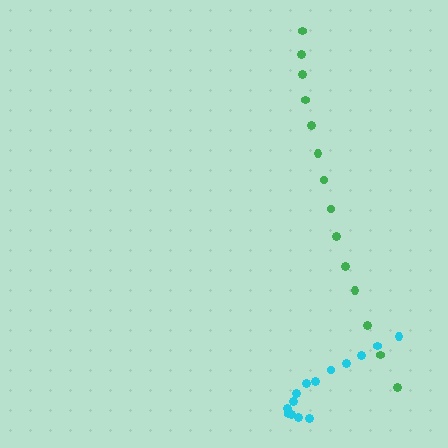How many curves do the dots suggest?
There are 2 distinct paths.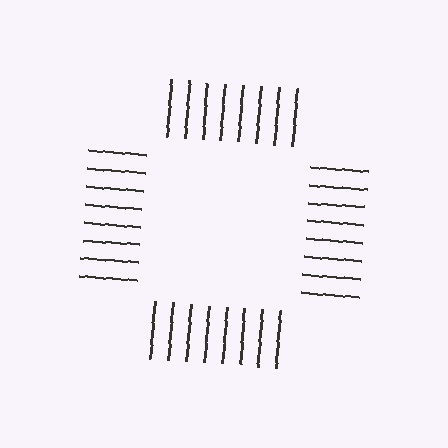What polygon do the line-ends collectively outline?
An illusory square — the line segments terminate on its edges but no continuous stroke is drawn.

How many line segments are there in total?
32 — 8 along each of the 4 edges.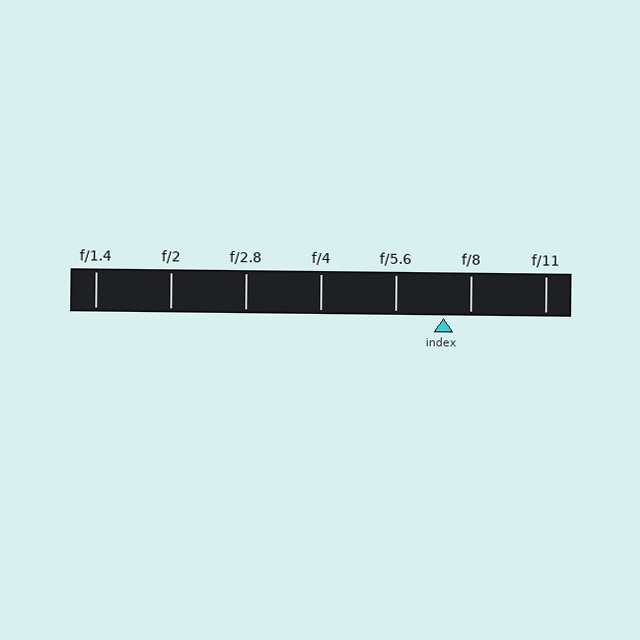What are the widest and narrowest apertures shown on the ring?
The widest aperture shown is f/1.4 and the narrowest is f/11.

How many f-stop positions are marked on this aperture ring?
There are 7 f-stop positions marked.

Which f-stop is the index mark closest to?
The index mark is closest to f/8.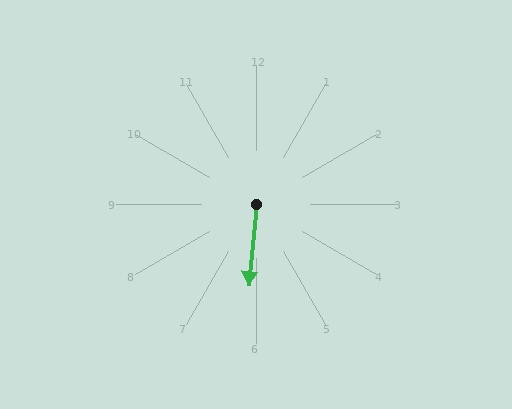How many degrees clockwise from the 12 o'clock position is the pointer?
Approximately 186 degrees.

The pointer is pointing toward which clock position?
Roughly 6 o'clock.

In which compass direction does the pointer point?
South.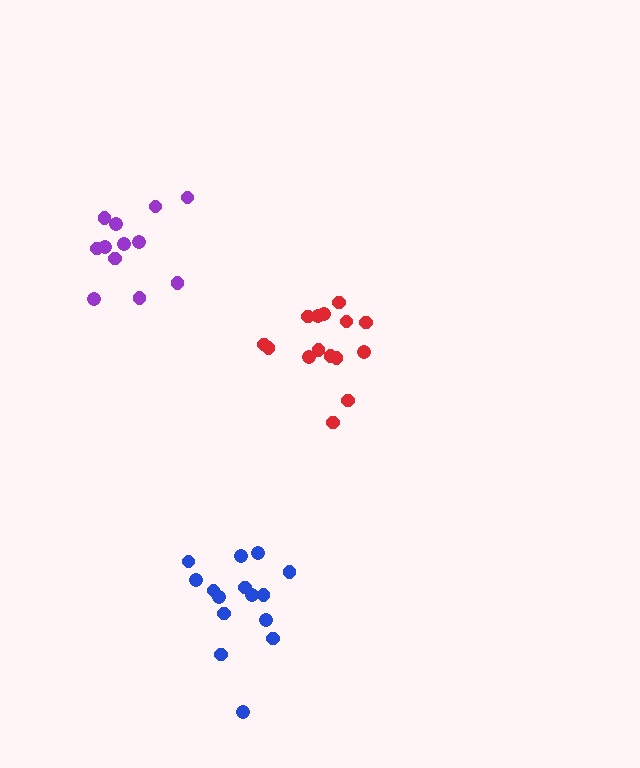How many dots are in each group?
Group 1: 15 dots, Group 2: 15 dots, Group 3: 12 dots (42 total).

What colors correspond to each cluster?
The clusters are colored: red, blue, purple.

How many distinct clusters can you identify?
There are 3 distinct clusters.